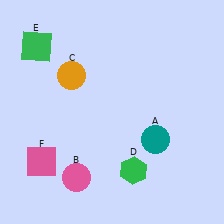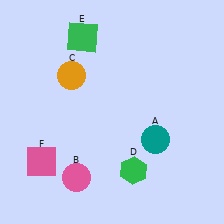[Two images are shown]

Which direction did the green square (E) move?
The green square (E) moved right.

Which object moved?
The green square (E) moved right.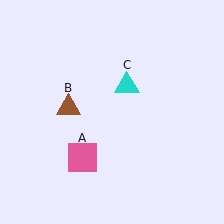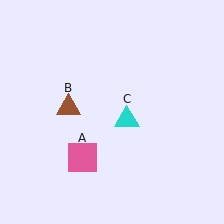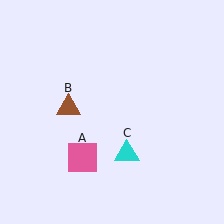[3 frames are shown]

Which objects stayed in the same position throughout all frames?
Pink square (object A) and brown triangle (object B) remained stationary.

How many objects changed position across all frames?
1 object changed position: cyan triangle (object C).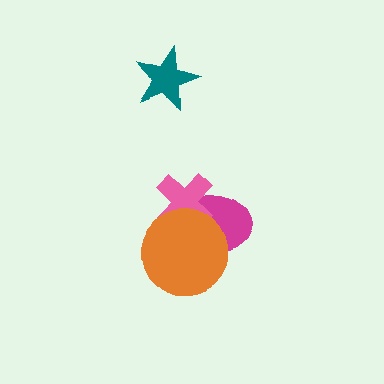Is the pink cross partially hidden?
Yes, it is partially covered by another shape.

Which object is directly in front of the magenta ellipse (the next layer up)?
The pink cross is directly in front of the magenta ellipse.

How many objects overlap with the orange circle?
2 objects overlap with the orange circle.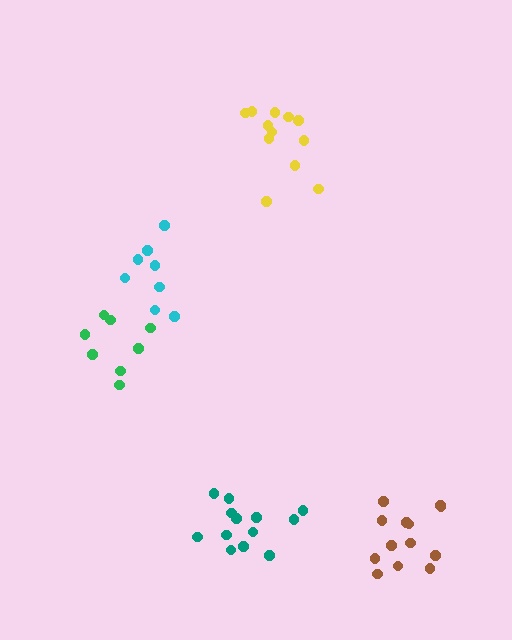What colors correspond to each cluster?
The clusters are colored: cyan, yellow, teal, brown, green.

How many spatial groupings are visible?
There are 5 spatial groupings.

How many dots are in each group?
Group 1: 8 dots, Group 2: 12 dots, Group 3: 13 dots, Group 4: 13 dots, Group 5: 8 dots (54 total).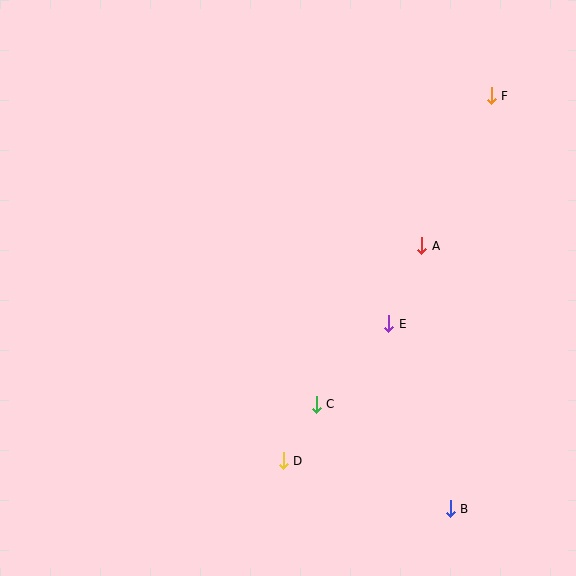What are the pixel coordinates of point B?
Point B is at (450, 509).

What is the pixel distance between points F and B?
The distance between F and B is 415 pixels.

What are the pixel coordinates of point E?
Point E is at (389, 324).